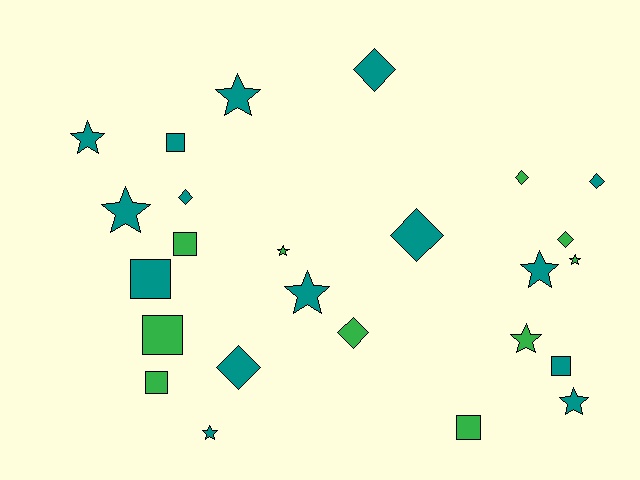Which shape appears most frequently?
Star, with 10 objects.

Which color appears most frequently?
Teal, with 15 objects.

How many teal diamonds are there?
There are 5 teal diamonds.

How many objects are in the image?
There are 25 objects.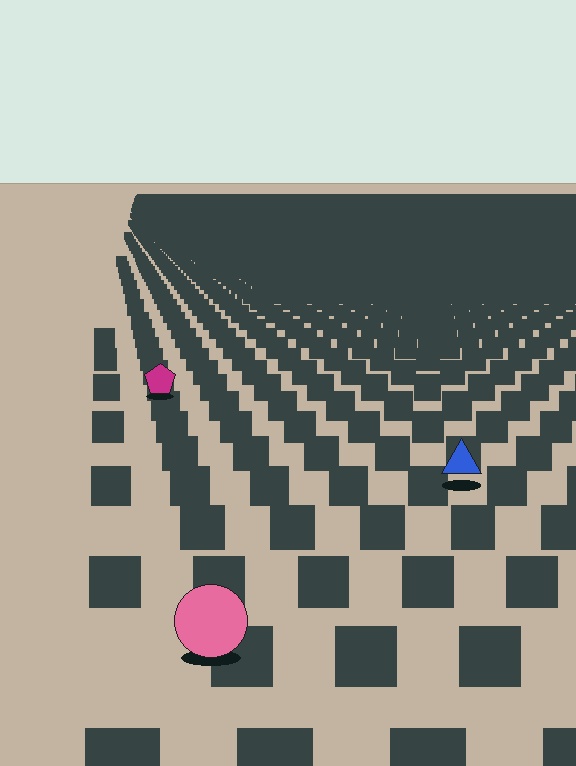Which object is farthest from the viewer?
The magenta pentagon is farthest from the viewer. It appears smaller and the ground texture around it is denser.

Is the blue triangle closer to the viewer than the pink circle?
No. The pink circle is closer — you can tell from the texture gradient: the ground texture is coarser near it.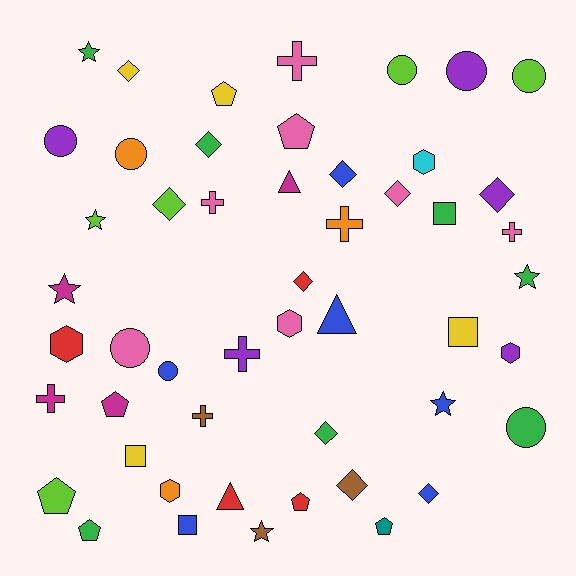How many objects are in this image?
There are 50 objects.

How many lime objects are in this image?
There are 5 lime objects.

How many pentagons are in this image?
There are 7 pentagons.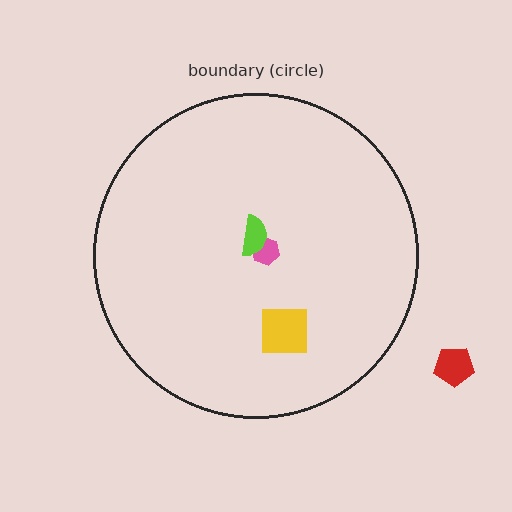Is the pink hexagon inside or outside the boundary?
Inside.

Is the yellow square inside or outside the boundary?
Inside.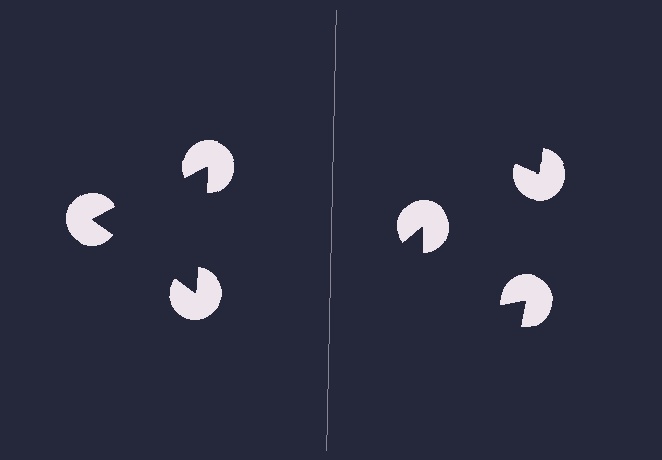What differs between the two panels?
The pac-man discs are positioned identically on both sides; only the wedge orientations differ. On the left they align to a triangle; on the right they are misaligned.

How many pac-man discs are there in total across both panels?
6 — 3 on each side.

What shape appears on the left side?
An illusory triangle.